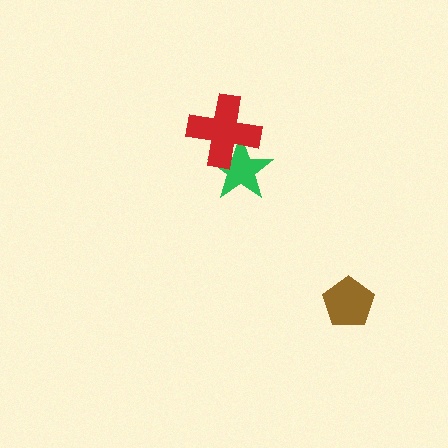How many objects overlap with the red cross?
1 object overlaps with the red cross.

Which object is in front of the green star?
The red cross is in front of the green star.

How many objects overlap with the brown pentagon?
0 objects overlap with the brown pentagon.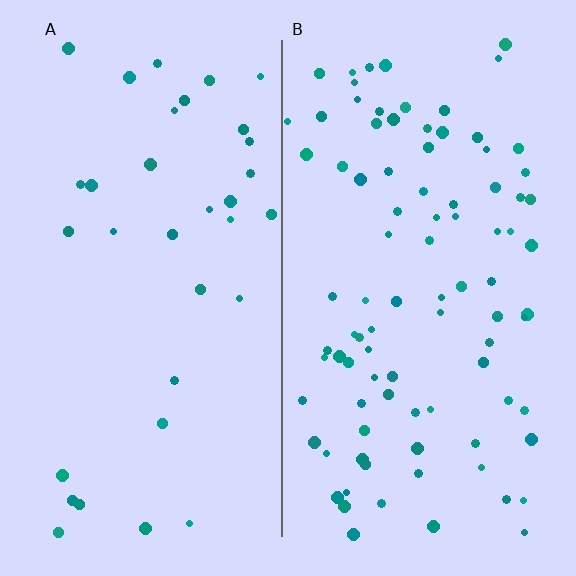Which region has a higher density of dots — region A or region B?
B (the right).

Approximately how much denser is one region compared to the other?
Approximately 2.8× — region B over region A.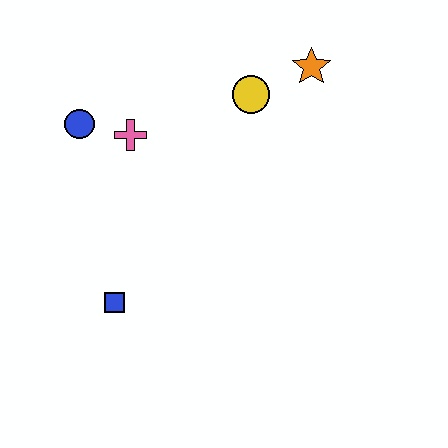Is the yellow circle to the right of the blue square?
Yes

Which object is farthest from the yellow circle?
The blue square is farthest from the yellow circle.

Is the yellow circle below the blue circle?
No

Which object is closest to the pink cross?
The blue circle is closest to the pink cross.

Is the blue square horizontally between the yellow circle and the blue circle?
Yes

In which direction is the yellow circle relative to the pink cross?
The yellow circle is to the right of the pink cross.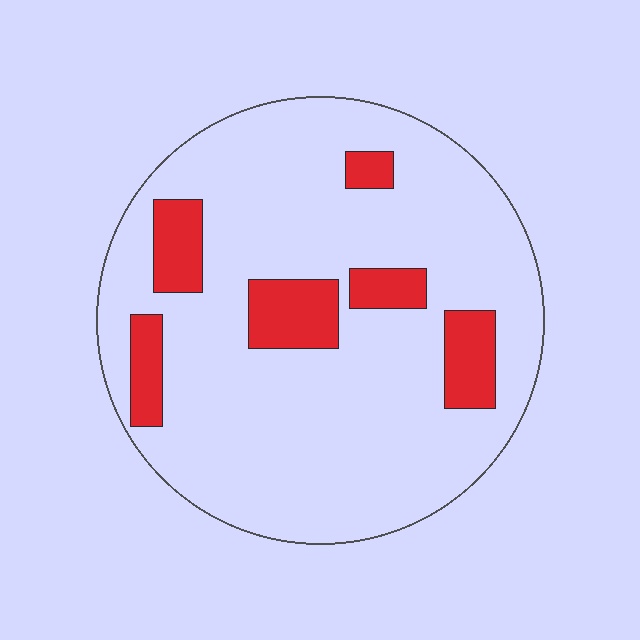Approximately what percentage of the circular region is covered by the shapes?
Approximately 15%.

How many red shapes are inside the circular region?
6.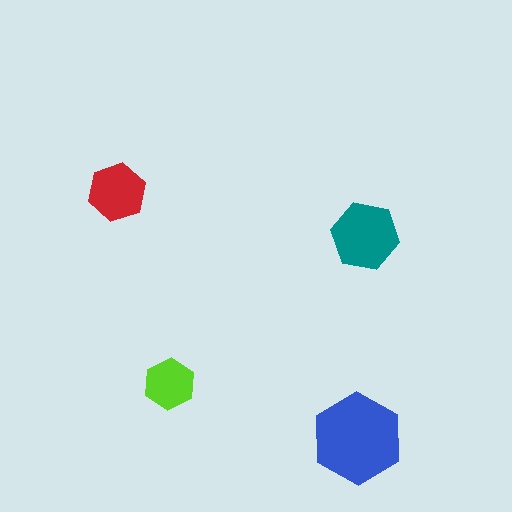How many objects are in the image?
There are 4 objects in the image.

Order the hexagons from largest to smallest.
the blue one, the teal one, the red one, the lime one.